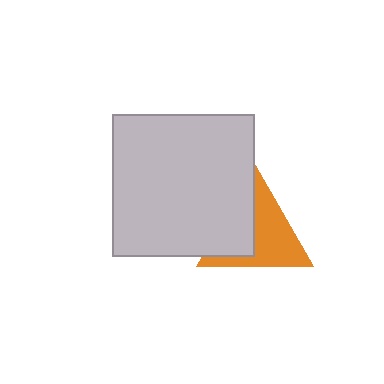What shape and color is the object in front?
The object in front is a light gray square.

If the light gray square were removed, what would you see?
You would see the complete orange triangle.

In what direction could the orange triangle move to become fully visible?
The orange triangle could move right. That would shift it out from behind the light gray square entirely.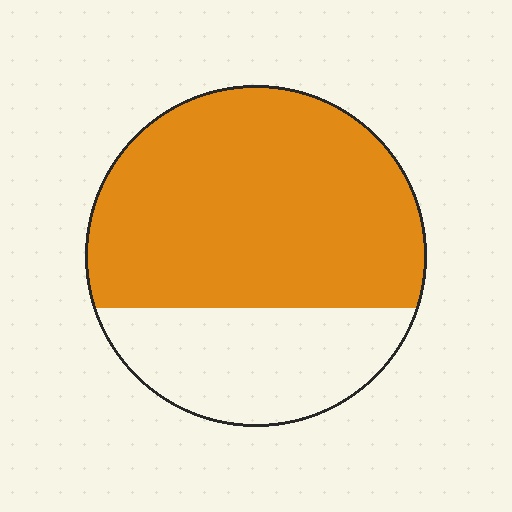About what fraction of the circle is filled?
About two thirds (2/3).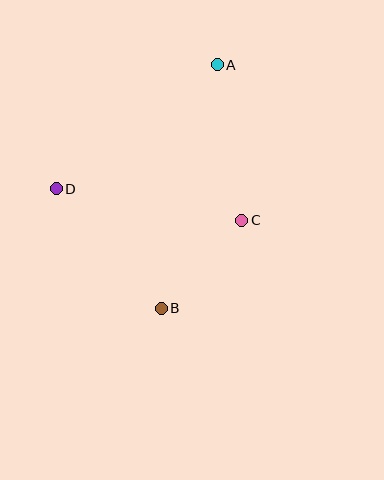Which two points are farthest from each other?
Points A and B are farthest from each other.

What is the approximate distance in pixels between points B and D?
The distance between B and D is approximately 159 pixels.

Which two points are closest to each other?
Points B and C are closest to each other.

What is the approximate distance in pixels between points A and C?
The distance between A and C is approximately 157 pixels.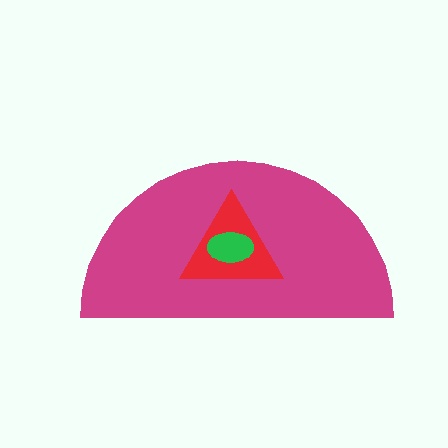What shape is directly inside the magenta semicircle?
The red triangle.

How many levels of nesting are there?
3.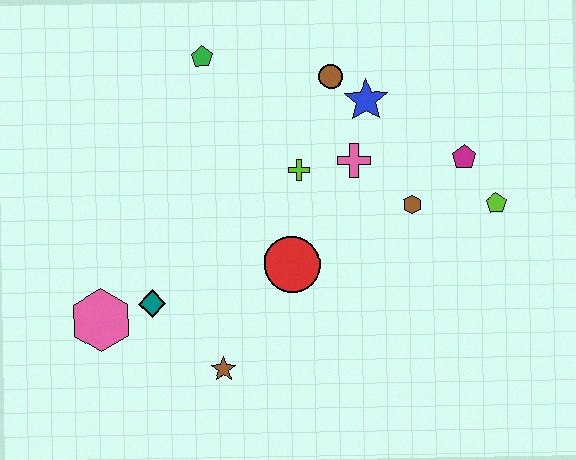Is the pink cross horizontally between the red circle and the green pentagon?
No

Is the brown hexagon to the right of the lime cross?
Yes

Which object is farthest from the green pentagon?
The lime pentagon is farthest from the green pentagon.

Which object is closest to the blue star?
The brown circle is closest to the blue star.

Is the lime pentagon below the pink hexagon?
No